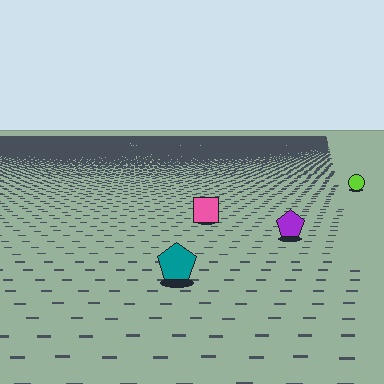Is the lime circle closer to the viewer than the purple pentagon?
No. The purple pentagon is closer — you can tell from the texture gradient: the ground texture is coarser near it.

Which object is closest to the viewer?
The teal pentagon is closest. The texture marks near it are larger and more spread out.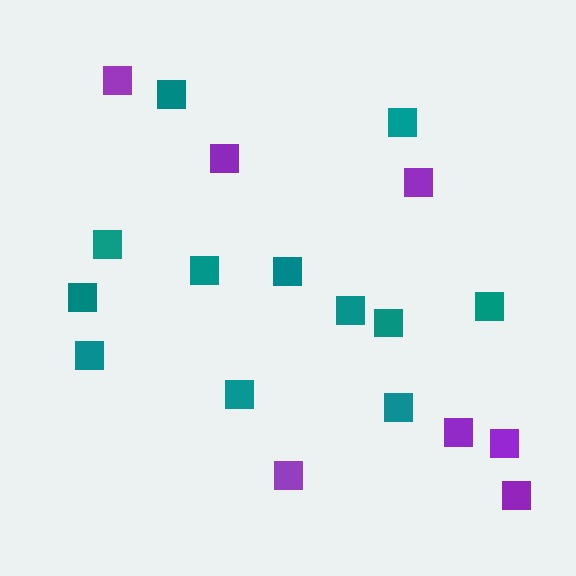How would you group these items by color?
There are 2 groups: one group of teal squares (12) and one group of purple squares (7).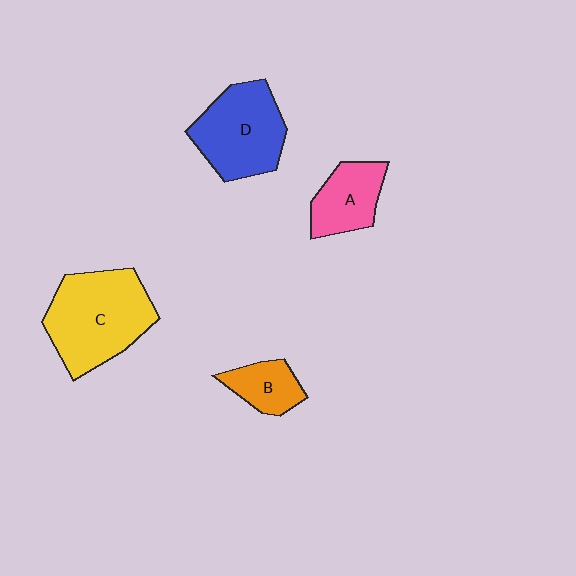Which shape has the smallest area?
Shape B (orange).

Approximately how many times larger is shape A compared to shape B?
Approximately 1.4 times.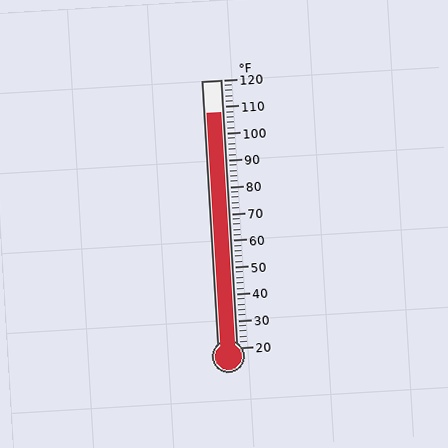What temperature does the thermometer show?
The thermometer shows approximately 108°F.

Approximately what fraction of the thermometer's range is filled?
The thermometer is filled to approximately 90% of its range.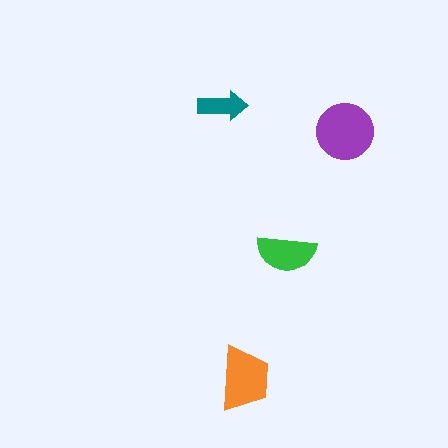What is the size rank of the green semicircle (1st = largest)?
3rd.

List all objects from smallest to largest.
The teal arrow, the green semicircle, the orange trapezoid, the purple circle.